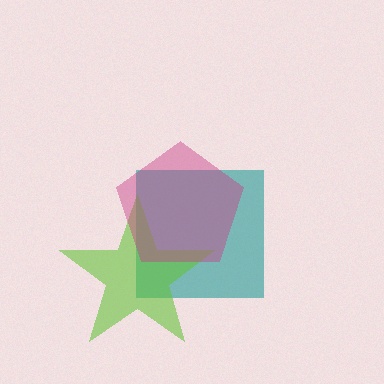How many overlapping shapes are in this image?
There are 3 overlapping shapes in the image.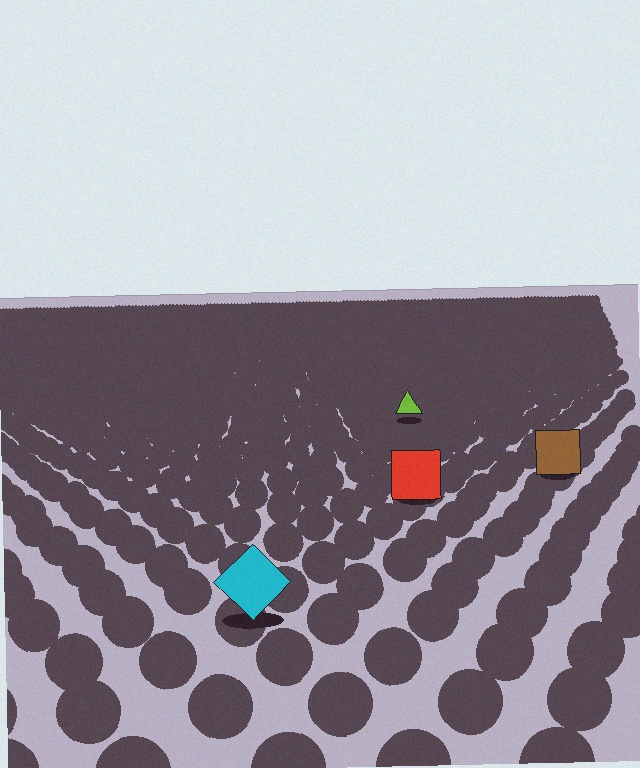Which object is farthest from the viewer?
The lime triangle is farthest from the viewer. It appears smaller and the ground texture around it is denser.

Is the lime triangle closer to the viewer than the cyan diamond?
No. The cyan diamond is closer — you can tell from the texture gradient: the ground texture is coarser near it.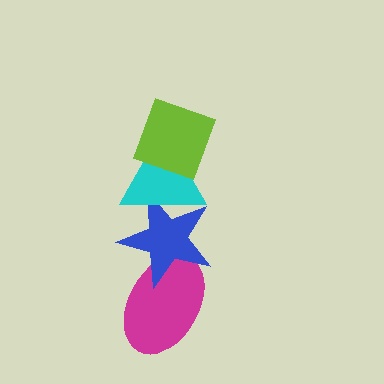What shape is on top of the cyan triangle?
The lime diamond is on top of the cyan triangle.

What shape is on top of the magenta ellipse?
The blue star is on top of the magenta ellipse.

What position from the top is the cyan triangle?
The cyan triangle is 2nd from the top.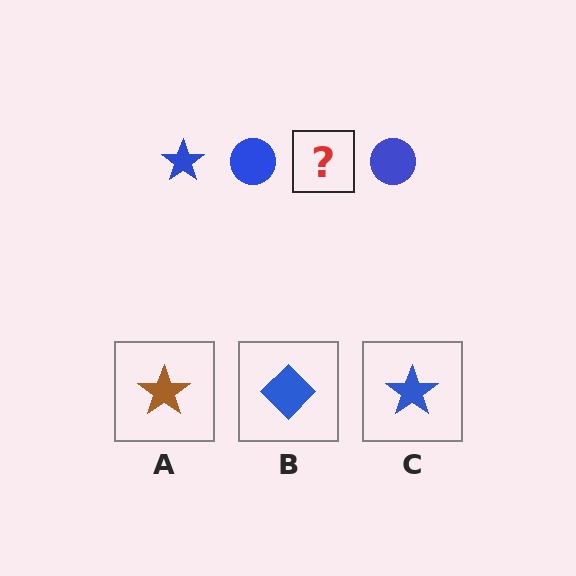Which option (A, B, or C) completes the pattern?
C.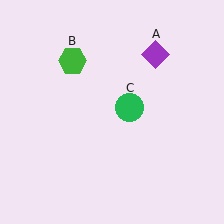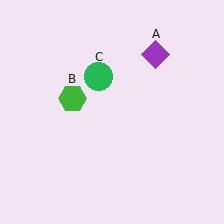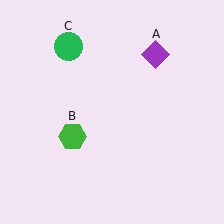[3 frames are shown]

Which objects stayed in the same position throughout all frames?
Purple diamond (object A) remained stationary.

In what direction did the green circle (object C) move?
The green circle (object C) moved up and to the left.